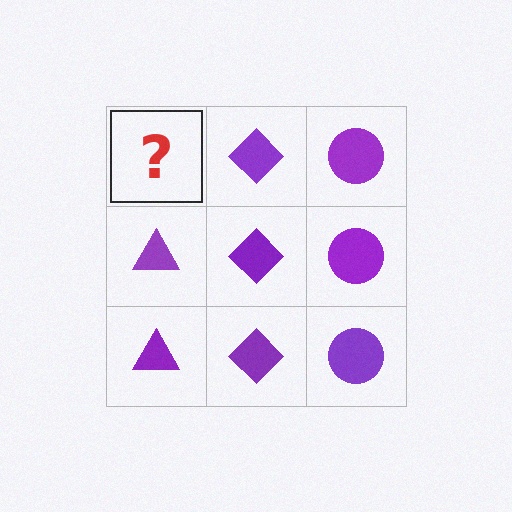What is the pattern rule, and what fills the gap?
The rule is that each column has a consistent shape. The gap should be filled with a purple triangle.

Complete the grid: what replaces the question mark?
The question mark should be replaced with a purple triangle.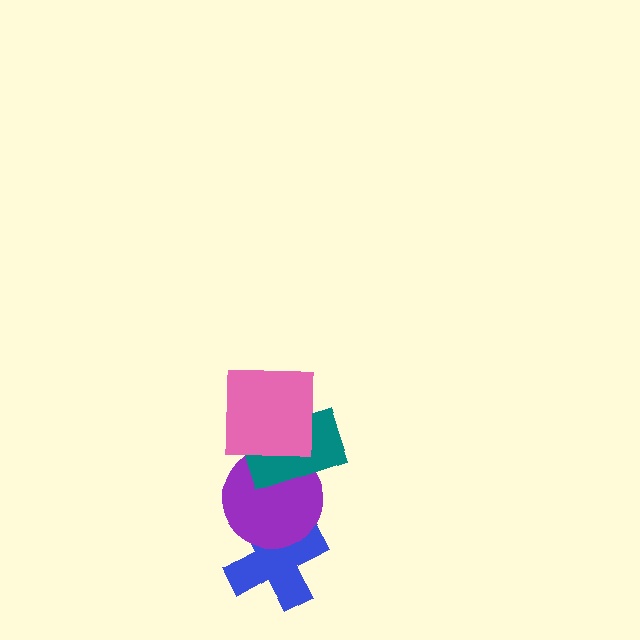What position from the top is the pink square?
The pink square is 1st from the top.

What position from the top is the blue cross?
The blue cross is 4th from the top.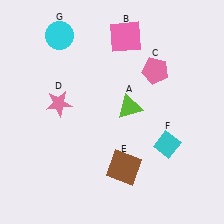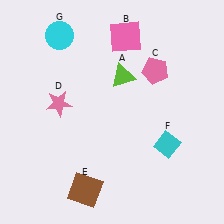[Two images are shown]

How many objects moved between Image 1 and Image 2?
2 objects moved between the two images.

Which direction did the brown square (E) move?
The brown square (E) moved left.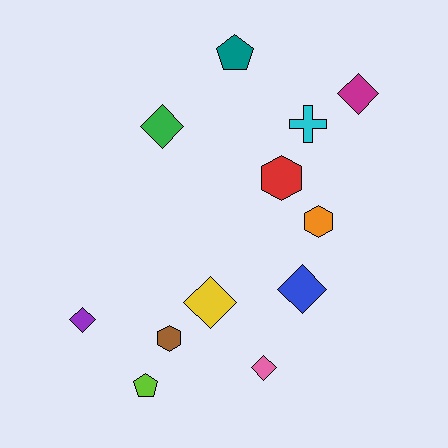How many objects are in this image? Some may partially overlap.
There are 12 objects.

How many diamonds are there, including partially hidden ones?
There are 6 diamonds.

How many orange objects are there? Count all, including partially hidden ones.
There is 1 orange object.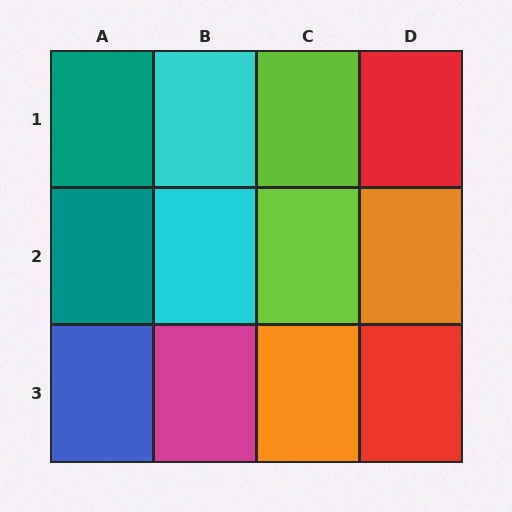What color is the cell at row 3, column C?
Orange.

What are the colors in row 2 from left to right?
Teal, cyan, lime, orange.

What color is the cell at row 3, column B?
Magenta.